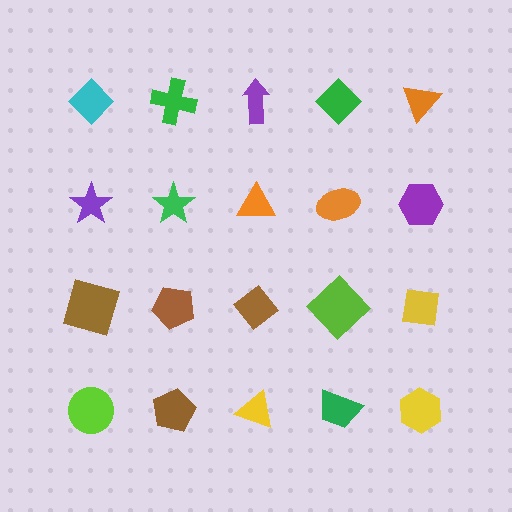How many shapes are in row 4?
5 shapes.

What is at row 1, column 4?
A green diamond.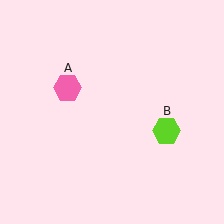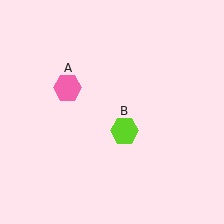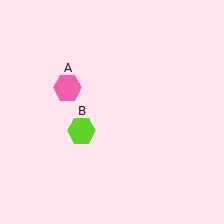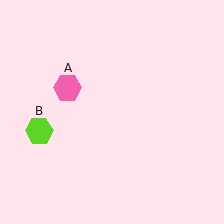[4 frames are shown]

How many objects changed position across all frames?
1 object changed position: lime hexagon (object B).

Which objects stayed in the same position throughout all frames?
Pink hexagon (object A) remained stationary.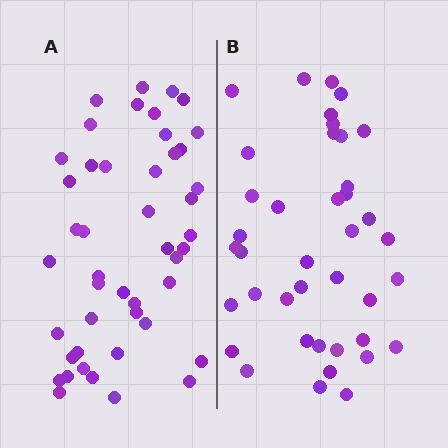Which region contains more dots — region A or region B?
Region A (the left region) has more dots.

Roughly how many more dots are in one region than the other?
Region A has about 6 more dots than region B.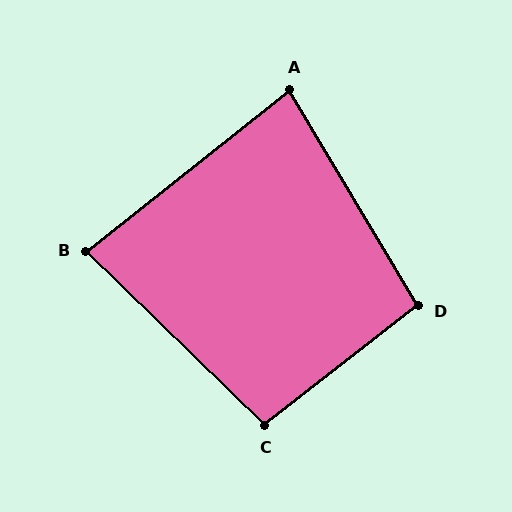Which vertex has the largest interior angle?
C, at approximately 98 degrees.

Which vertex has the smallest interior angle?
A, at approximately 82 degrees.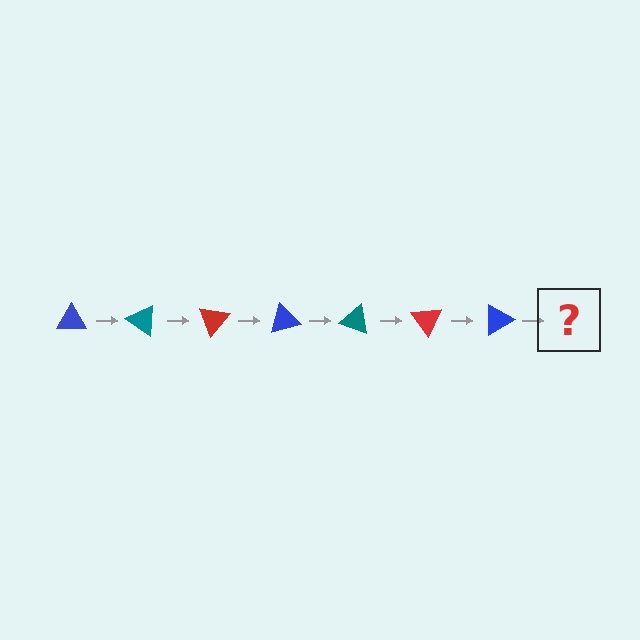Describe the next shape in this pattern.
It should be a teal triangle, rotated 245 degrees from the start.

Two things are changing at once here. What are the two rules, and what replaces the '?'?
The two rules are that it rotates 35 degrees each step and the color cycles through blue, teal, and red. The '?' should be a teal triangle, rotated 245 degrees from the start.